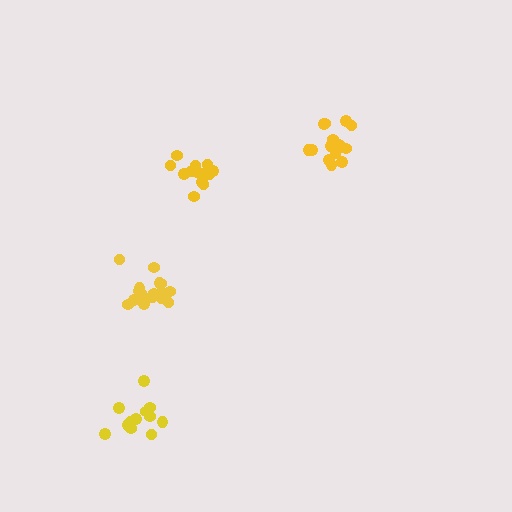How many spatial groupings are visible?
There are 4 spatial groupings.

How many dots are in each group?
Group 1: 16 dots, Group 2: 15 dots, Group 3: 16 dots, Group 4: 12 dots (59 total).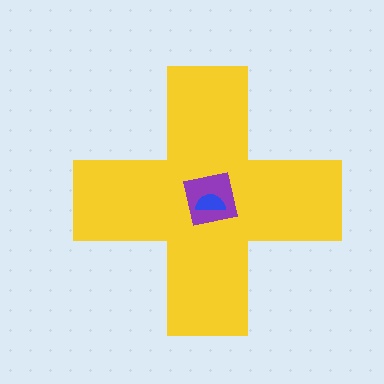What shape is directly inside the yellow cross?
The purple square.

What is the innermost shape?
The blue semicircle.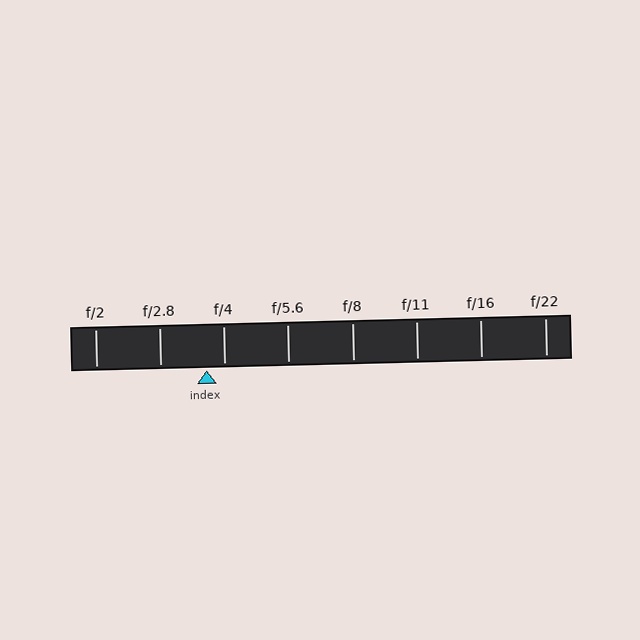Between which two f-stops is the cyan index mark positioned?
The index mark is between f/2.8 and f/4.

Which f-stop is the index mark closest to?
The index mark is closest to f/4.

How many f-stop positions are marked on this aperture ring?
There are 8 f-stop positions marked.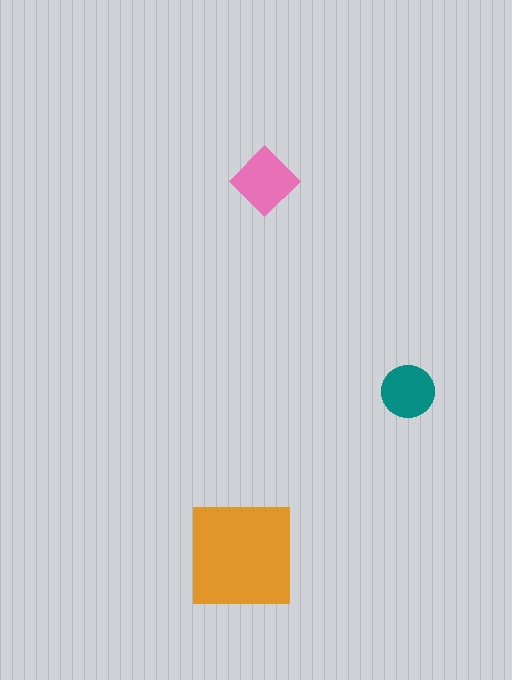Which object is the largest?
The orange square.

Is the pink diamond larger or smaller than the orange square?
Smaller.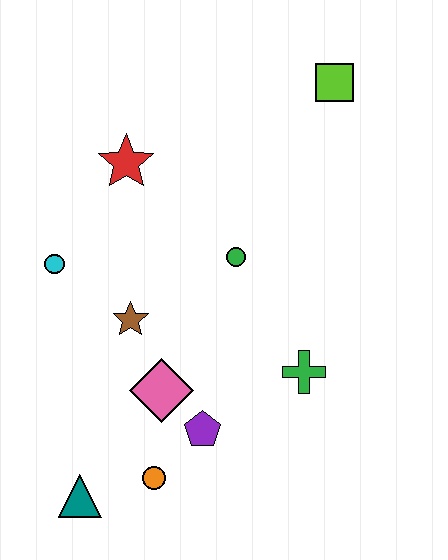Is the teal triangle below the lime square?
Yes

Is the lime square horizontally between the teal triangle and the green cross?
No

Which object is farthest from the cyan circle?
The lime square is farthest from the cyan circle.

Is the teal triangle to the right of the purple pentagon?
No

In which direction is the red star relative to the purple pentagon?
The red star is above the purple pentagon.